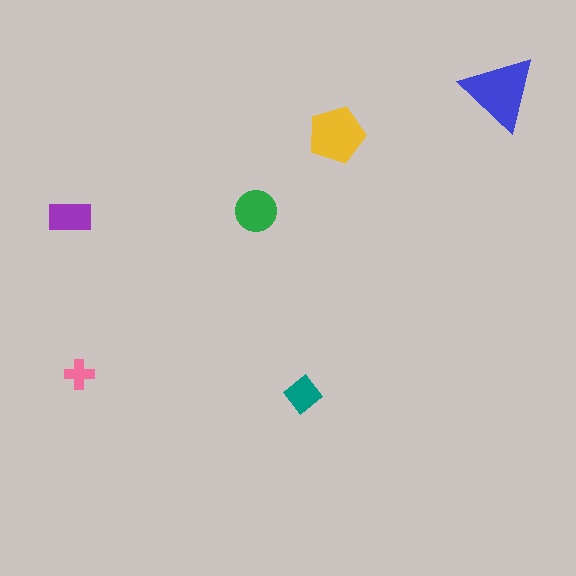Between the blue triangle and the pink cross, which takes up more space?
The blue triangle.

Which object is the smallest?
The pink cross.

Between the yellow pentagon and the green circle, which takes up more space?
The yellow pentagon.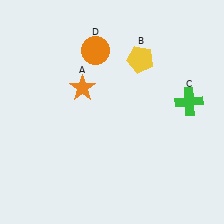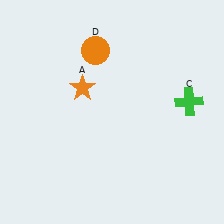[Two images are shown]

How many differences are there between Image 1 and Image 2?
There is 1 difference between the two images.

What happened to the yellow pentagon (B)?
The yellow pentagon (B) was removed in Image 2. It was in the top-right area of Image 1.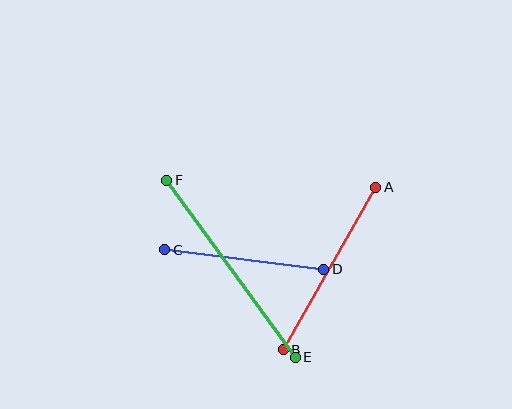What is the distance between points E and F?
The distance is approximately 219 pixels.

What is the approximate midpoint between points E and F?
The midpoint is at approximately (231, 269) pixels.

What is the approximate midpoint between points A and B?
The midpoint is at approximately (329, 268) pixels.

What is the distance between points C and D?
The distance is approximately 160 pixels.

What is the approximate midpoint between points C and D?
The midpoint is at approximately (244, 259) pixels.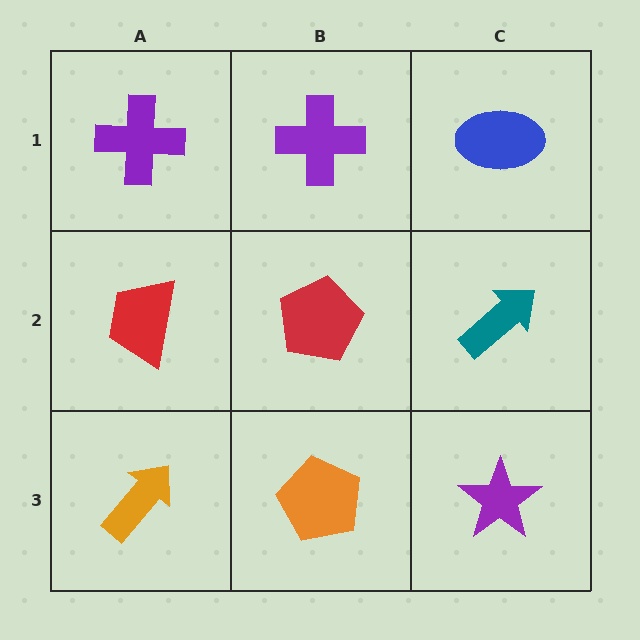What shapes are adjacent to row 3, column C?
A teal arrow (row 2, column C), an orange pentagon (row 3, column B).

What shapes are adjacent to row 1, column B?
A red pentagon (row 2, column B), a purple cross (row 1, column A), a blue ellipse (row 1, column C).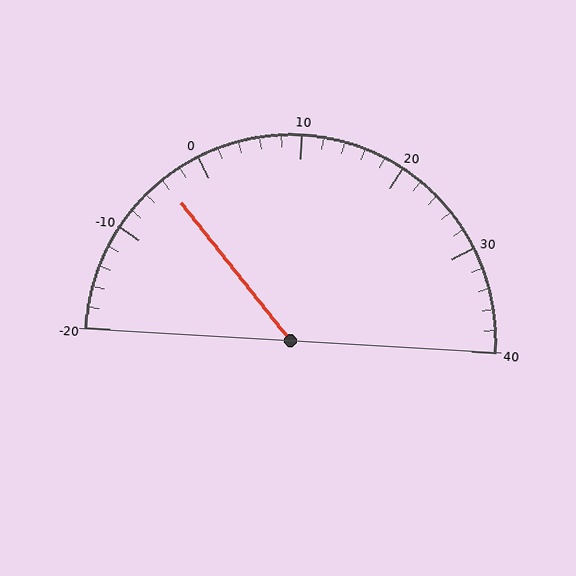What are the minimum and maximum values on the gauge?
The gauge ranges from -20 to 40.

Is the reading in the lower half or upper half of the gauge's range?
The reading is in the lower half of the range (-20 to 40).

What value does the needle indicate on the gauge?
The needle indicates approximately -4.